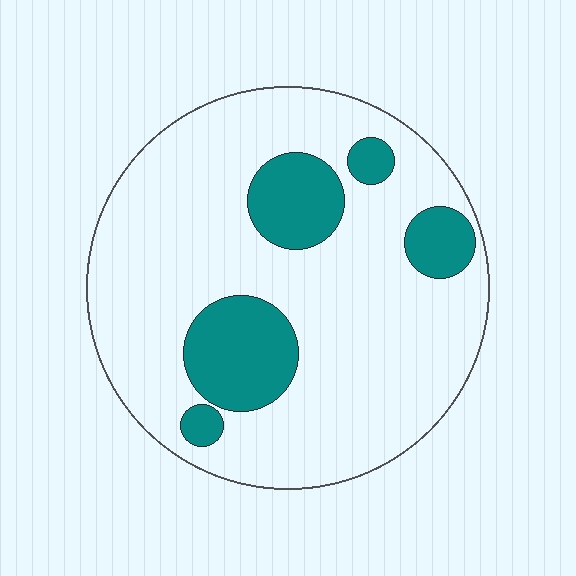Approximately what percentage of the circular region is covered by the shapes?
Approximately 20%.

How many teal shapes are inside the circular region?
5.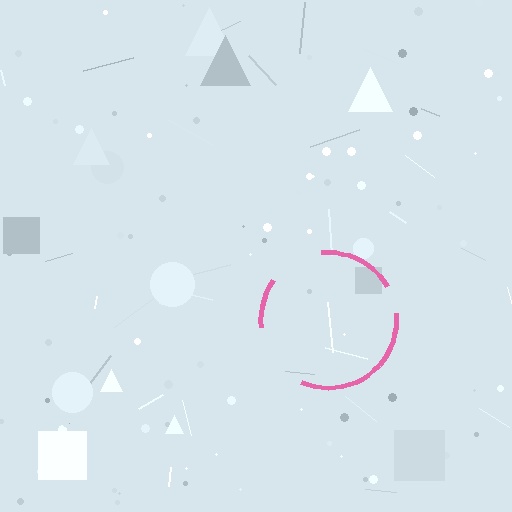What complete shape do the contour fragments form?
The contour fragments form a circle.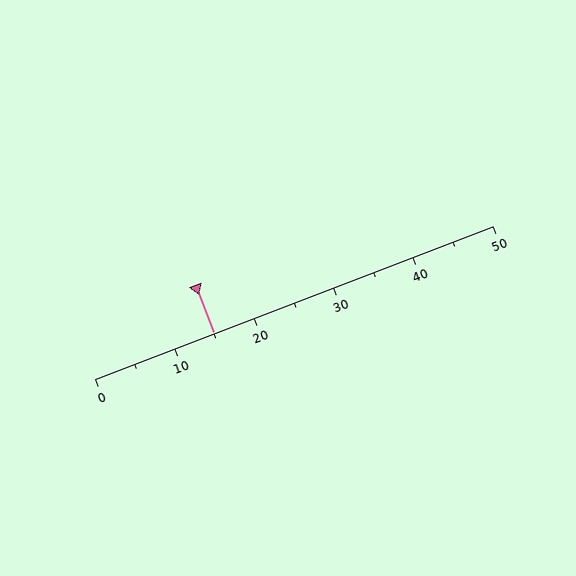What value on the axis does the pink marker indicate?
The marker indicates approximately 15.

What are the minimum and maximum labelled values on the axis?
The axis runs from 0 to 50.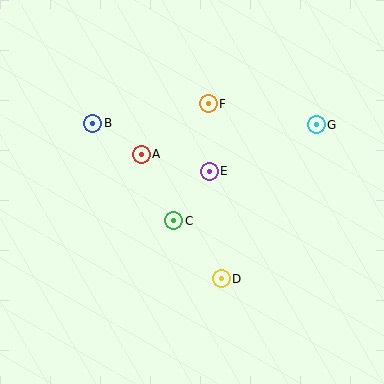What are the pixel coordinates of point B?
Point B is at (93, 123).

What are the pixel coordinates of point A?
Point A is at (141, 154).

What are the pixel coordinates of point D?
Point D is at (221, 279).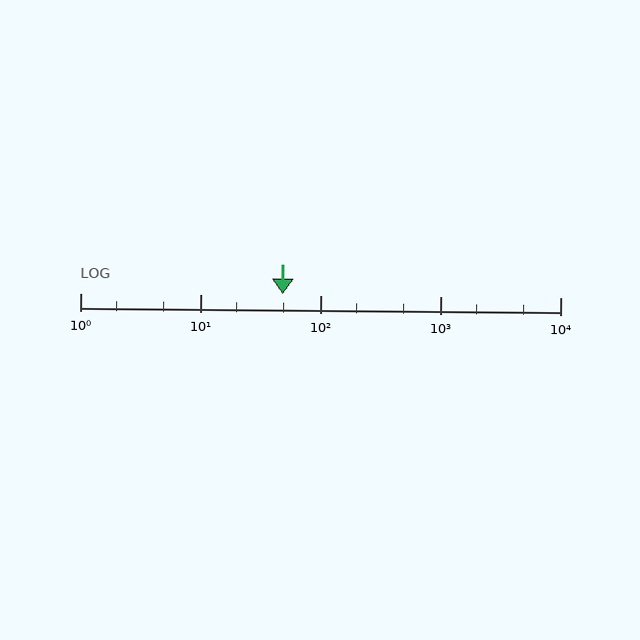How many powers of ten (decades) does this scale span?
The scale spans 4 decades, from 1 to 10000.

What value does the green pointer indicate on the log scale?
The pointer indicates approximately 49.